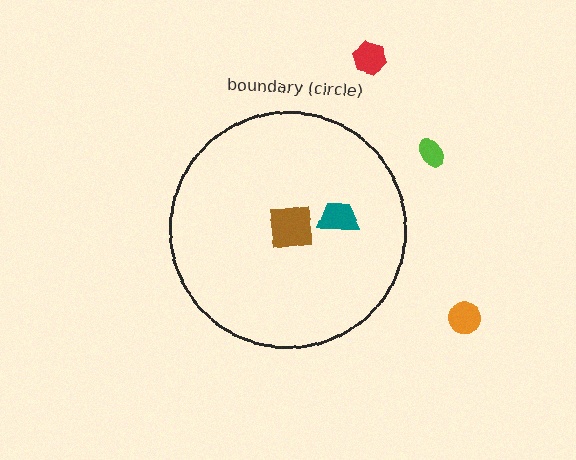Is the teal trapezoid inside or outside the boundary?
Inside.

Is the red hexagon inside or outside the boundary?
Outside.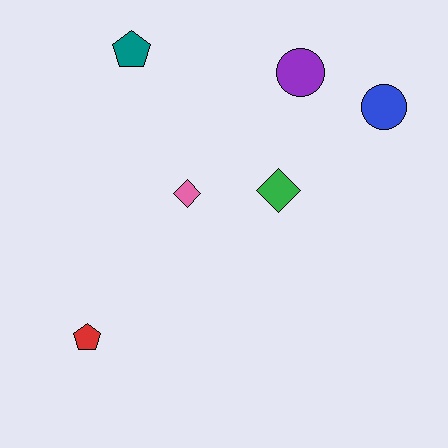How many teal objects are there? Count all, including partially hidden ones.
There is 1 teal object.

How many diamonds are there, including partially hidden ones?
There are 2 diamonds.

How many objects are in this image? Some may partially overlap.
There are 6 objects.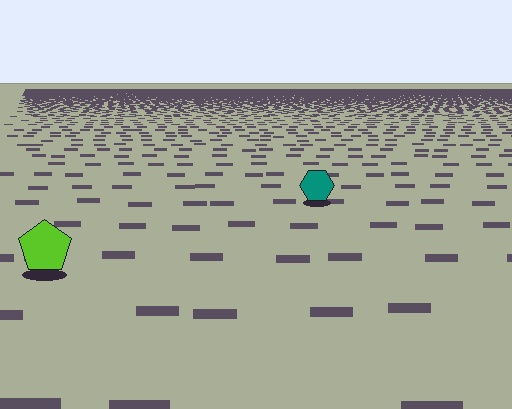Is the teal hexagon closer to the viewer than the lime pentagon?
No. The lime pentagon is closer — you can tell from the texture gradient: the ground texture is coarser near it.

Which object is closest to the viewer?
The lime pentagon is closest. The texture marks near it are larger and more spread out.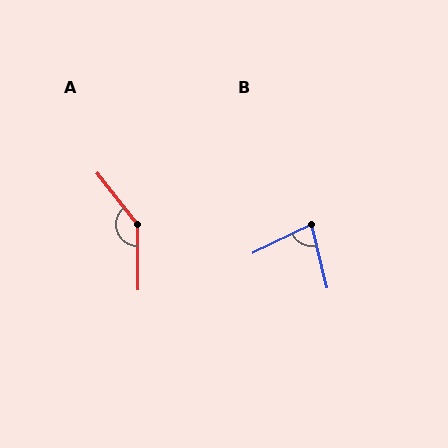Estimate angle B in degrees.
Approximately 78 degrees.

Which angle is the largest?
A, at approximately 142 degrees.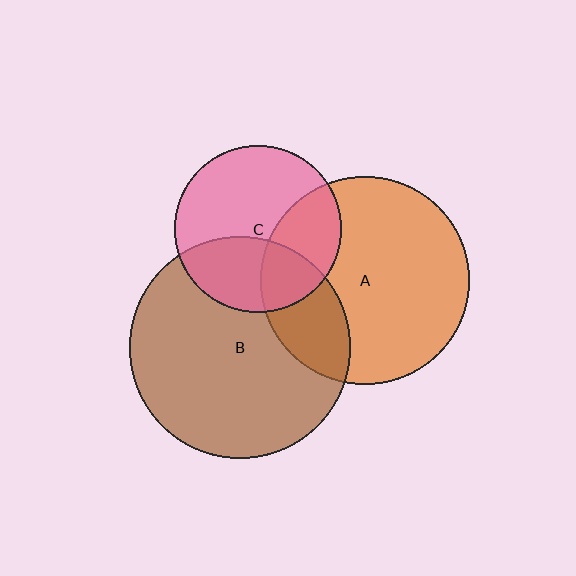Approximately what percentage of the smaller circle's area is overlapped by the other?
Approximately 35%.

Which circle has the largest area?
Circle B (brown).